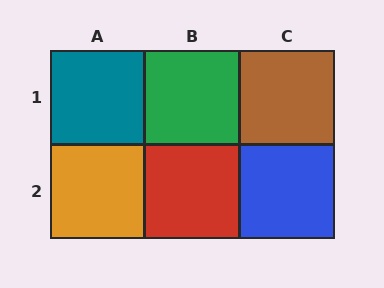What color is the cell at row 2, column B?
Red.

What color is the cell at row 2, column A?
Orange.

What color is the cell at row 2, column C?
Blue.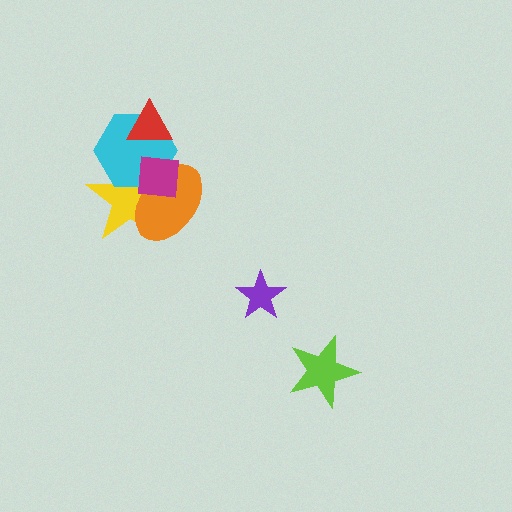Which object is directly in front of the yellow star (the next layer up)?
The orange ellipse is directly in front of the yellow star.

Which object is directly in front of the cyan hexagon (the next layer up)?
The magenta square is directly in front of the cyan hexagon.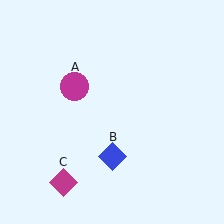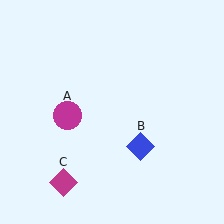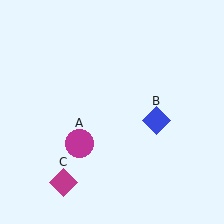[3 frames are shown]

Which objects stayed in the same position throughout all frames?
Magenta diamond (object C) remained stationary.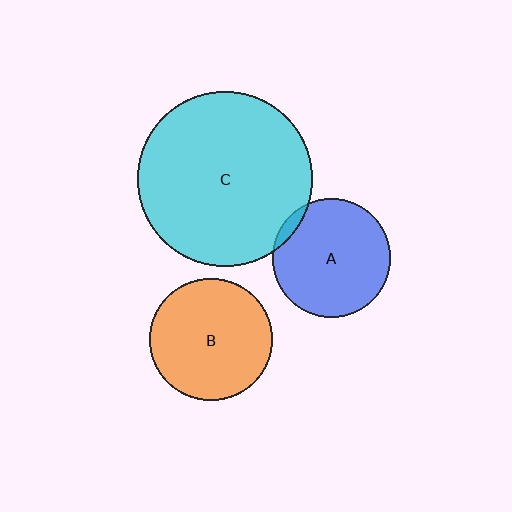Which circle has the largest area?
Circle C (cyan).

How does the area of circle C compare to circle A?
Approximately 2.2 times.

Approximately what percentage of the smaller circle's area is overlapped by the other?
Approximately 5%.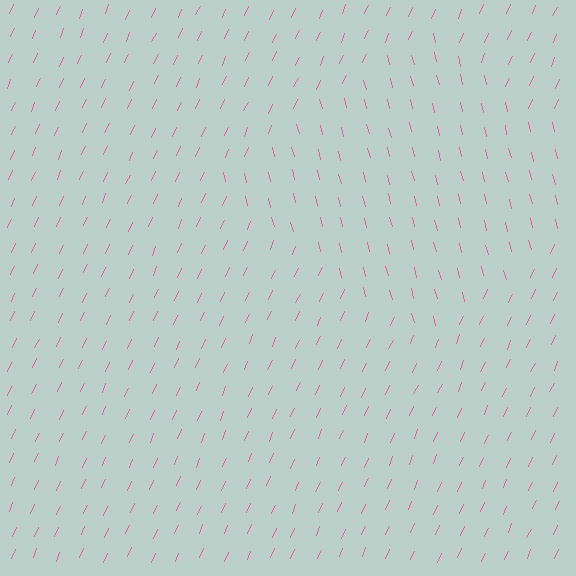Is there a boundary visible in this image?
Yes, there is a texture boundary formed by a change in line orientation.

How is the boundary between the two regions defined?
The boundary is defined purely by a change in line orientation (approximately 38 degrees difference). All lines are the same color and thickness.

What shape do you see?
I see a diamond.